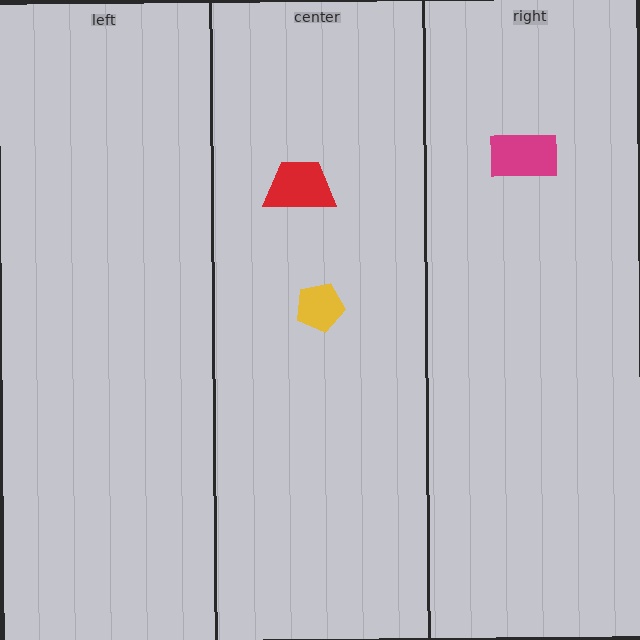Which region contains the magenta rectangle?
The right region.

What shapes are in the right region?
The magenta rectangle.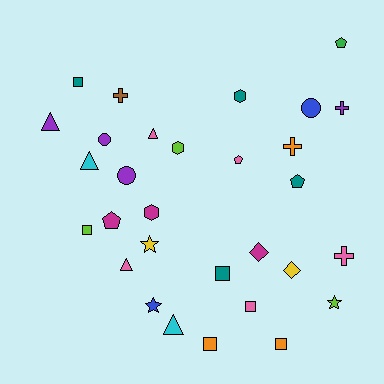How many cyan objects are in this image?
There are 2 cyan objects.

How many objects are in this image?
There are 30 objects.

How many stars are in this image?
There are 3 stars.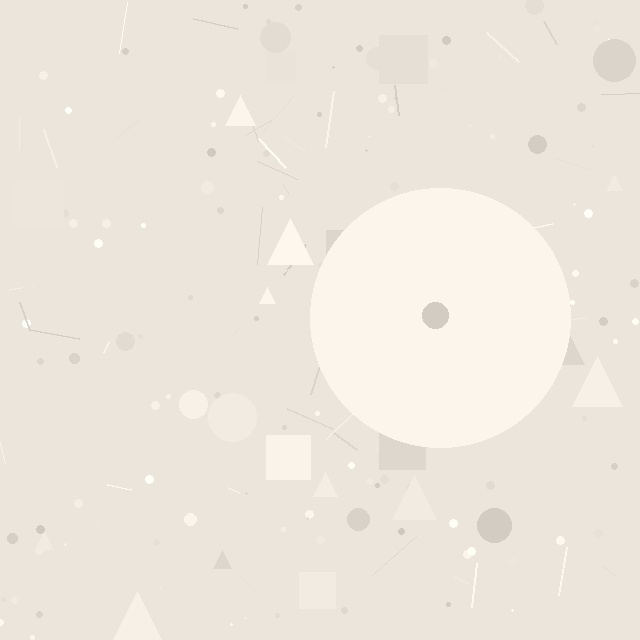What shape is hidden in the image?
A circle is hidden in the image.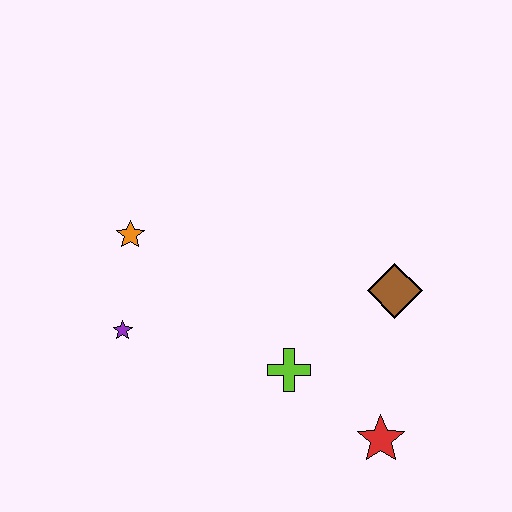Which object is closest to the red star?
The lime cross is closest to the red star.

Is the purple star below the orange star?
Yes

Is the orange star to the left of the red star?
Yes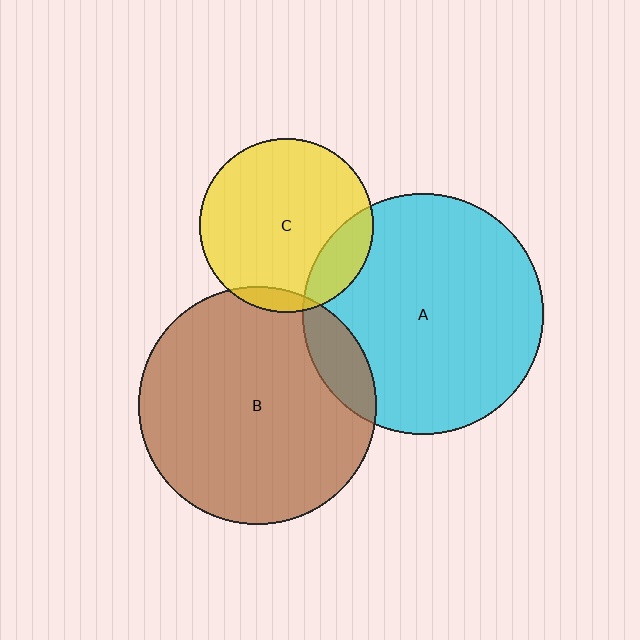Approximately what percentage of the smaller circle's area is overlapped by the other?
Approximately 5%.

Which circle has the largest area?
Circle A (cyan).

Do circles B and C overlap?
Yes.